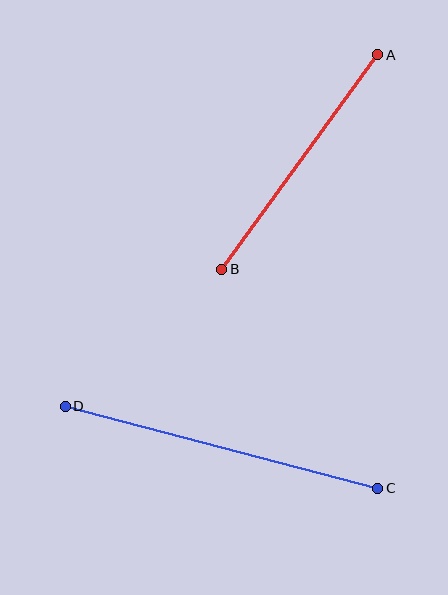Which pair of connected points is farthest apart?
Points C and D are farthest apart.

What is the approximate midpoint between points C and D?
The midpoint is at approximately (221, 447) pixels.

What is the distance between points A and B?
The distance is approximately 265 pixels.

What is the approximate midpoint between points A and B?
The midpoint is at approximately (300, 162) pixels.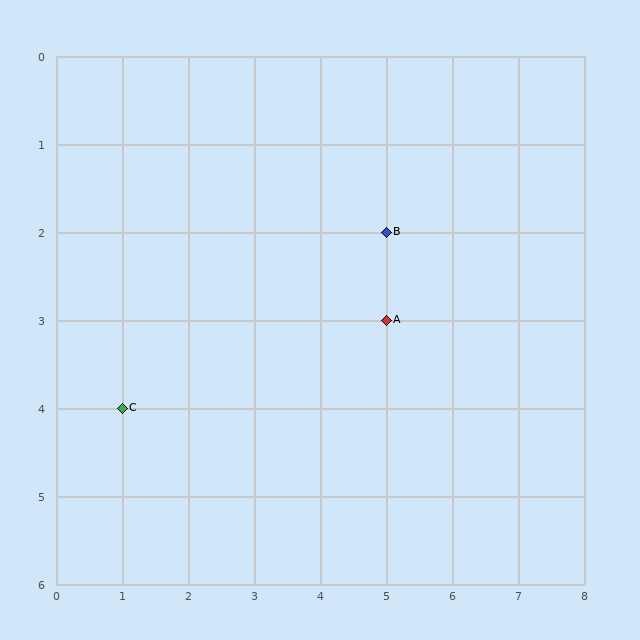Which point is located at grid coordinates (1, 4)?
Point C is at (1, 4).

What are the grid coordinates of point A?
Point A is at grid coordinates (5, 3).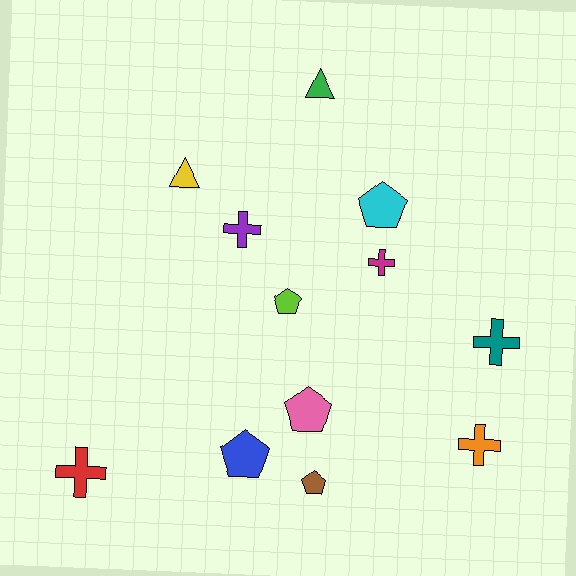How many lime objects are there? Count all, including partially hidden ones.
There is 1 lime object.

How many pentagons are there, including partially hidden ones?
There are 5 pentagons.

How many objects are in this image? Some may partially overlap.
There are 12 objects.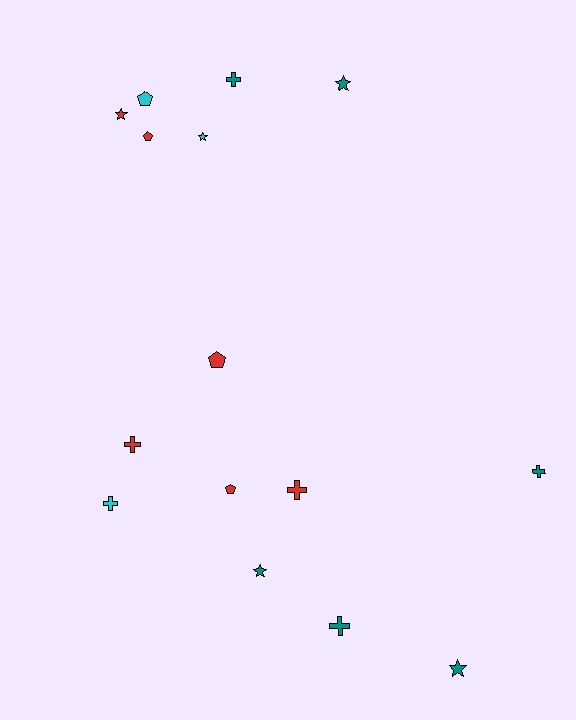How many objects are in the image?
There are 15 objects.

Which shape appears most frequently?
Cross, with 6 objects.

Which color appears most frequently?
Red, with 6 objects.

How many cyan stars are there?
There is 1 cyan star.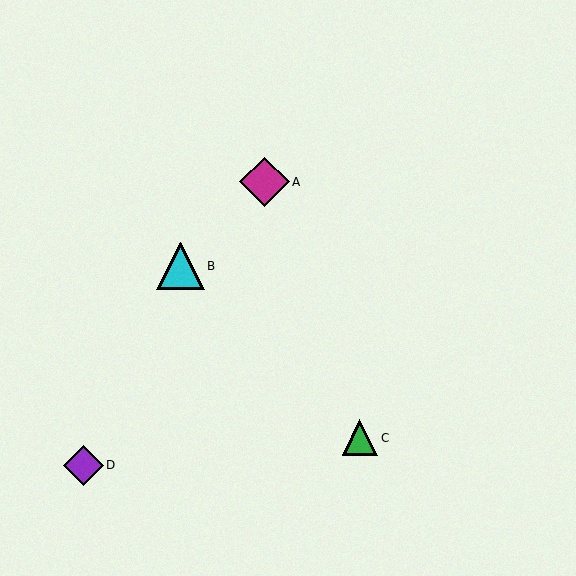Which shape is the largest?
The magenta diamond (labeled A) is the largest.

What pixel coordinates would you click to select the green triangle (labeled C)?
Click at (360, 438) to select the green triangle C.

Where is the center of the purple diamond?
The center of the purple diamond is at (83, 465).